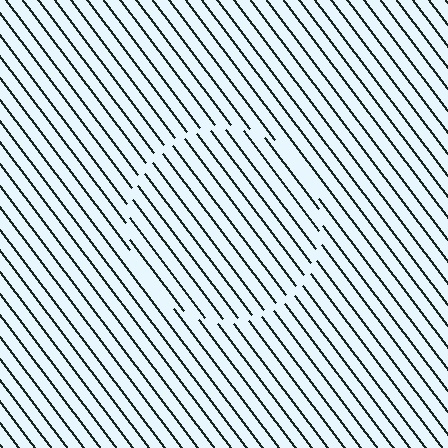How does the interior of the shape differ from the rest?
The interior of the shape contains the same grating, shifted by half a period — the contour is defined by the phase discontinuity where line-ends from the inner and outer gratings abut.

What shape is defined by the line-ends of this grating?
An illusory circle. The interior of the shape contains the same grating, shifted by half a period — the contour is defined by the phase discontinuity where line-ends from the inner and outer gratings abut.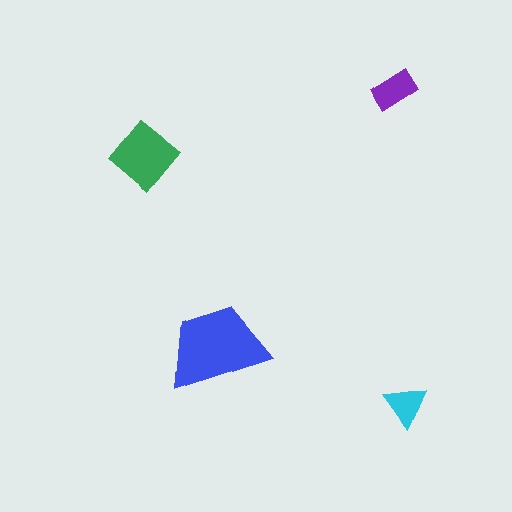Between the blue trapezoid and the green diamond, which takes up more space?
The blue trapezoid.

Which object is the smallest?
The cyan triangle.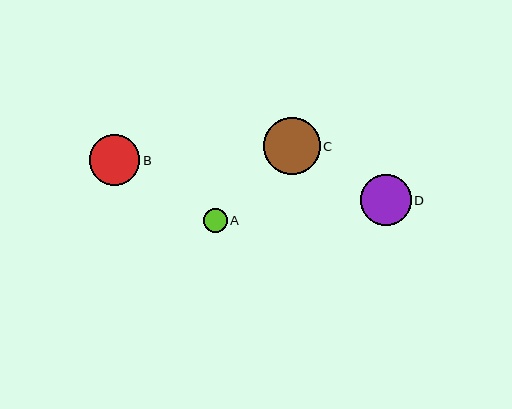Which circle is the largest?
Circle C is the largest with a size of approximately 56 pixels.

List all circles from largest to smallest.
From largest to smallest: C, D, B, A.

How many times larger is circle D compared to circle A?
Circle D is approximately 2.1 times the size of circle A.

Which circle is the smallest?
Circle A is the smallest with a size of approximately 24 pixels.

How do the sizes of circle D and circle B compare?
Circle D and circle B are approximately the same size.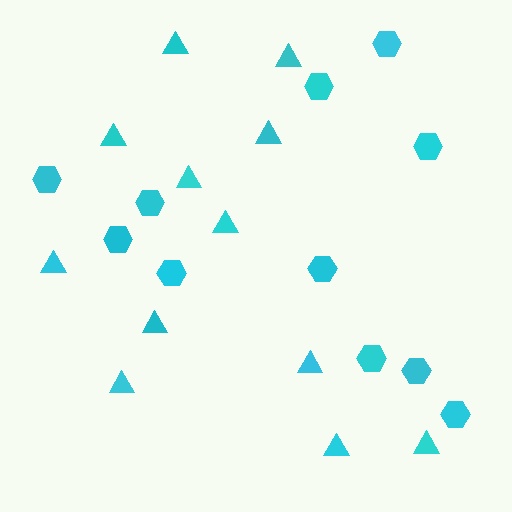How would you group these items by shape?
There are 2 groups: one group of triangles (12) and one group of hexagons (11).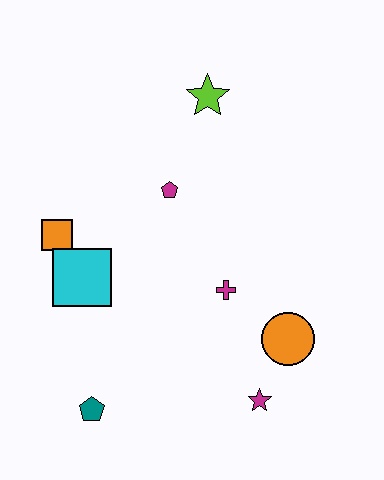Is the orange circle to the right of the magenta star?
Yes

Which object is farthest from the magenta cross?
The lime star is farthest from the magenta cross.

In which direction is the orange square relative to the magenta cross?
The orange square is to the left of the magenta cross.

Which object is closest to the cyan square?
The orange square is closest to the cyan square.